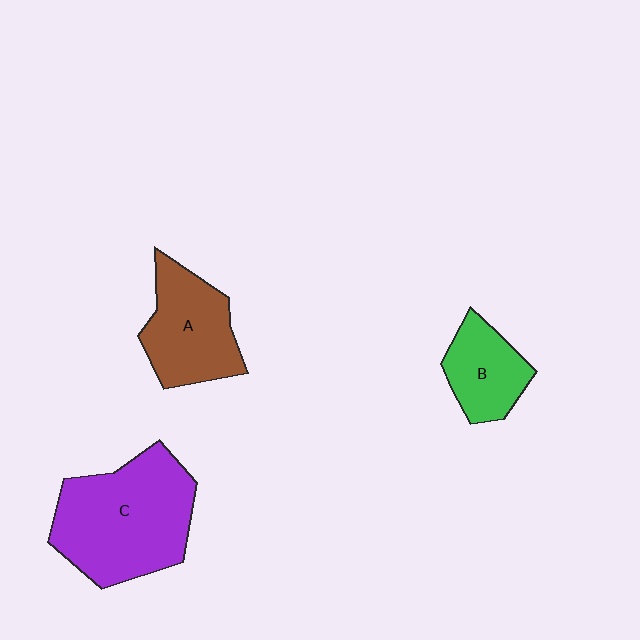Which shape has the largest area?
Shape C (purple).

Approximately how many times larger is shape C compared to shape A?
Approximately 1.6 times.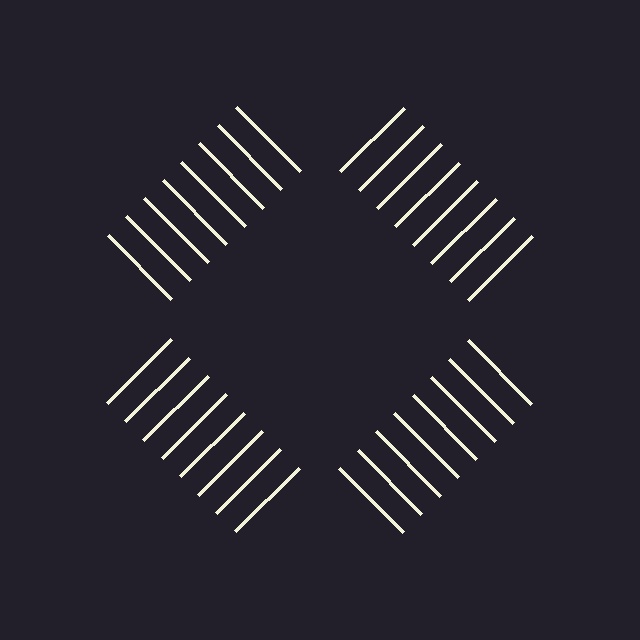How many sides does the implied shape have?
4 sides — the line-ends trace a square.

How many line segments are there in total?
32 — 8 along each of the 4 edges.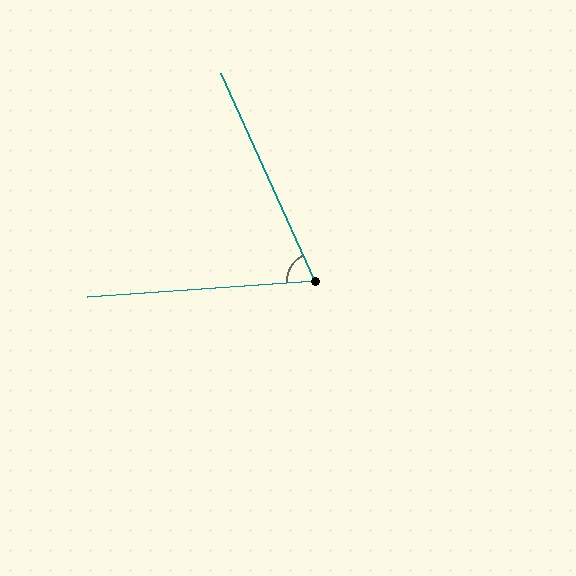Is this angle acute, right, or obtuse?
It is acute.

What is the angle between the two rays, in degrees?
Approximately 70 degrees.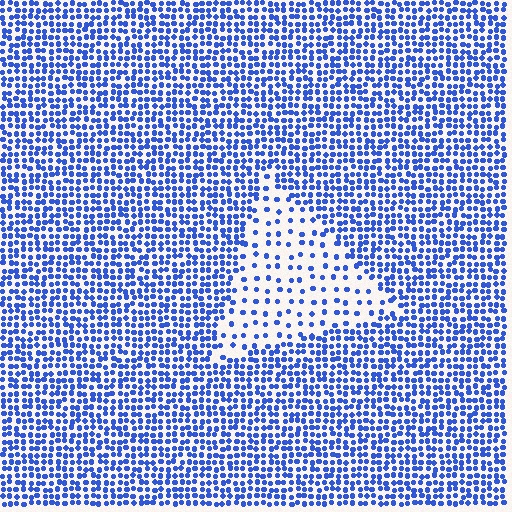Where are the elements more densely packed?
The elements are more densely packed outside the triangle boundary.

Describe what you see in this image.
The image contains small blue elements arranged at two different densities. A triangle-shaped region is visible where the elements are less densely packed than the surrounding area.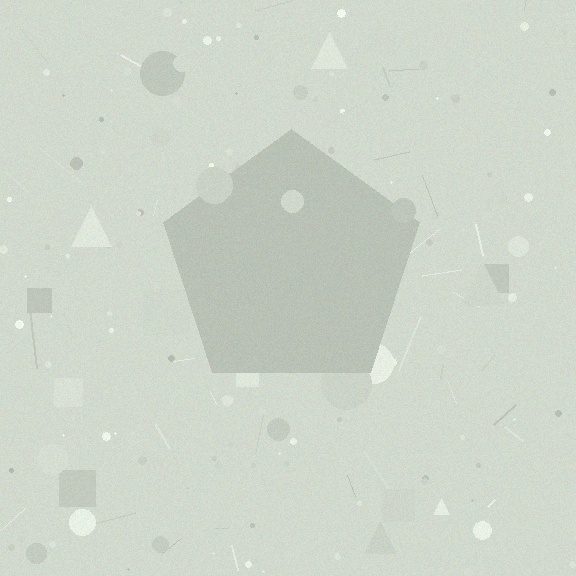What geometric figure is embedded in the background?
A pentagon is embedded in the background.